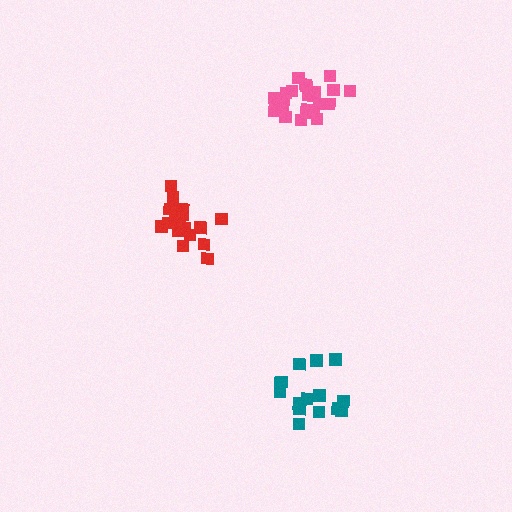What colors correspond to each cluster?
The clusters are colored: pink, teal, red.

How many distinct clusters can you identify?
There are 3 distinct clusters.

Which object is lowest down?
The teal cluster is bottommost.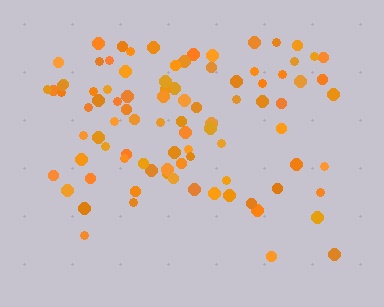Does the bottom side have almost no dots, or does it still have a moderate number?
Still a moderate number, just noticeably fewer than the top.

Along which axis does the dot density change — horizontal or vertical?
Vertical.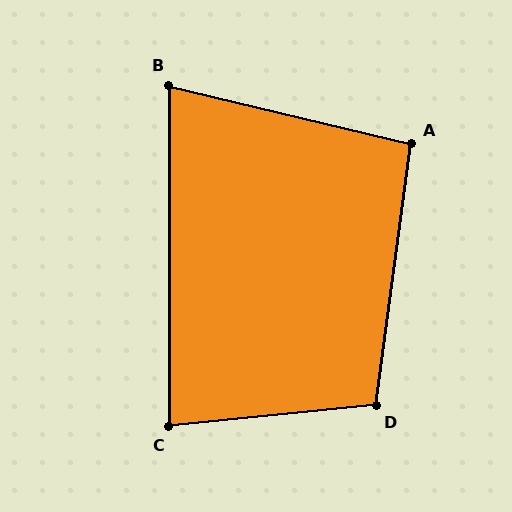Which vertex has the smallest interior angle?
B, at approximately 76 degrees.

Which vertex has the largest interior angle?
D, at approximately 104 degrees.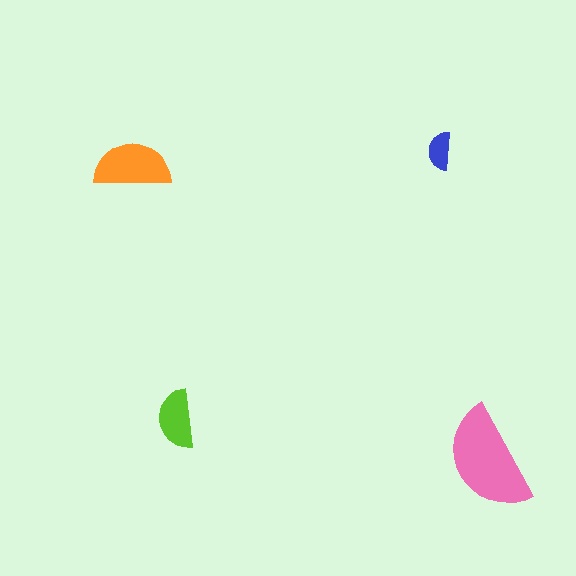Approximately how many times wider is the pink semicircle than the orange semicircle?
About 1.5 times wider.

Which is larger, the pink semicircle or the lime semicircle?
The pink one.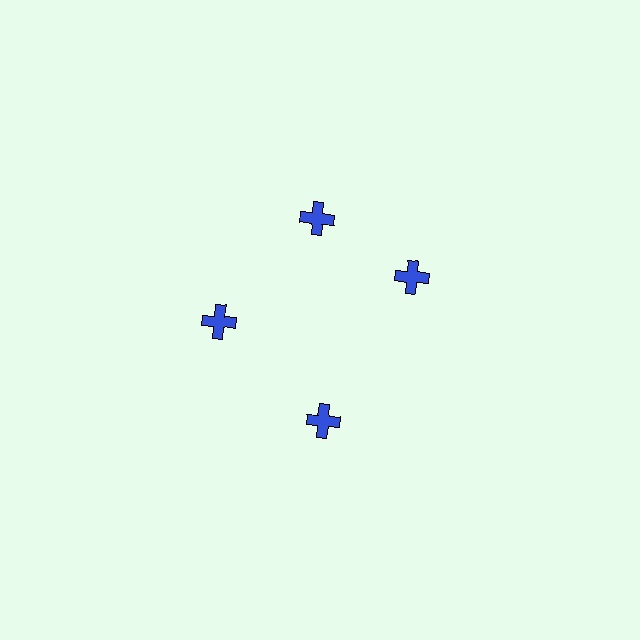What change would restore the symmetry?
The symmetry would be restored by rotating it back into even spacing with its neighbors so that all 4 crosses sit at equal angles and equal distance from the center.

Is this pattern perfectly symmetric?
No. The 4 blue crosses are arranged in a ring, but one element near the 3 o'clock position is rotated out of alignment along the ring, breaking the 4-fold rotational symmetry.